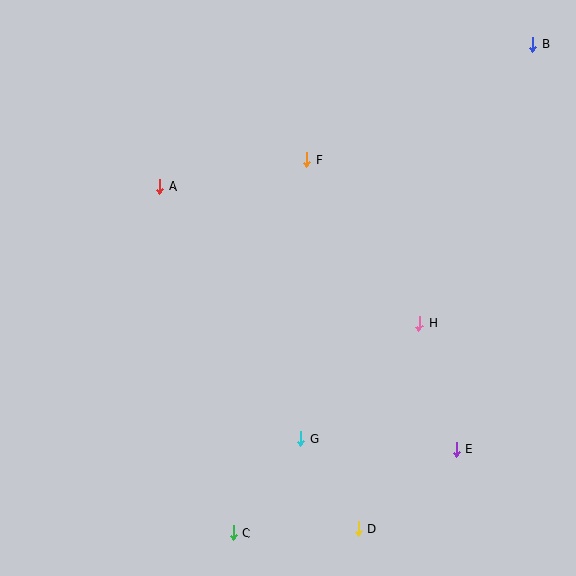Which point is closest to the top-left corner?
Point A is closest to the top-left corner.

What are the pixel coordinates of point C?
Point C is at (233, 533).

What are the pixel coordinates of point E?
Point E is at (456, 449).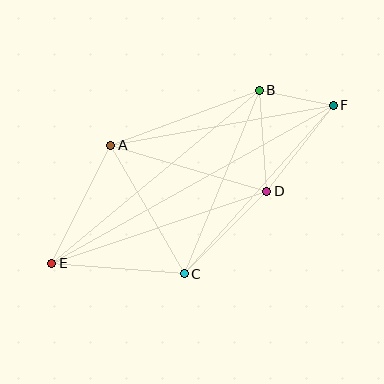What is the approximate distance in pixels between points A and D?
The distance between A and D is approximately 163 pixels.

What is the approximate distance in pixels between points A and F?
The distance between A and F is approximately 226 pixels.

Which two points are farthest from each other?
Points E and F are farthest from each other.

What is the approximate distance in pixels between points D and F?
The distance between D and F is approximately 108 pixels.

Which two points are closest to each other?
Points B and F are closest to each other.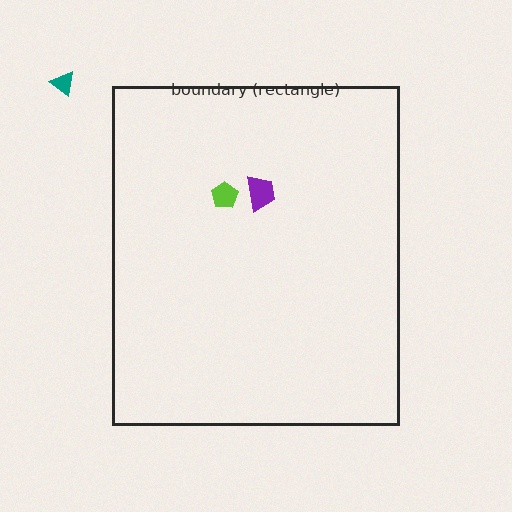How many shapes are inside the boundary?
2 inside, 1 outside.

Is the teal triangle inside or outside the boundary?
Outside.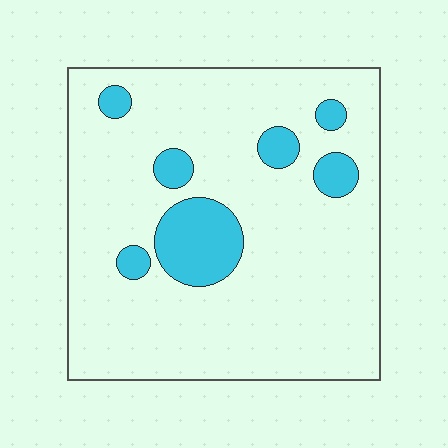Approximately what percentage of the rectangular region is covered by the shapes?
Approximately 15%.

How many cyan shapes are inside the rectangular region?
7.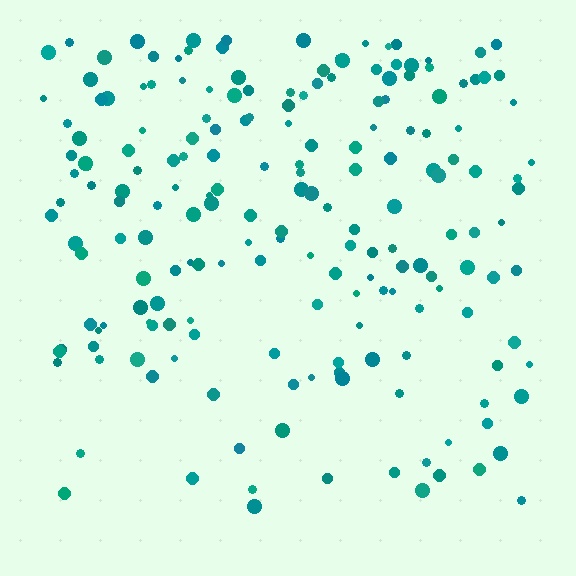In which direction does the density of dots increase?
From bottom to top, with the top side densest.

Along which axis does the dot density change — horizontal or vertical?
Vertical.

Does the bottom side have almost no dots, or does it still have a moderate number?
Still a moderate number, just noticeably fewer than the top.